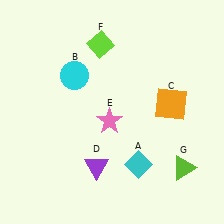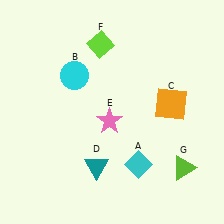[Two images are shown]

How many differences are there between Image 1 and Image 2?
There is 1 difference between the two images.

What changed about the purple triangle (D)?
In Image 1, D is purple. In Image 2, it changed to teal.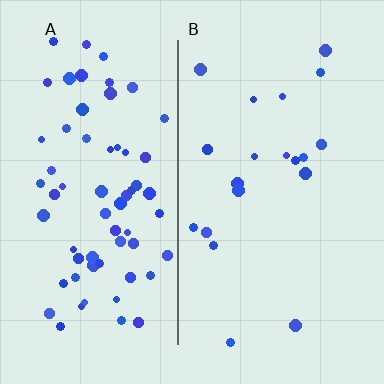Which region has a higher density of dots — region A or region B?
A (the left).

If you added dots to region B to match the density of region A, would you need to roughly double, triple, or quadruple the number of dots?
Approximately triple.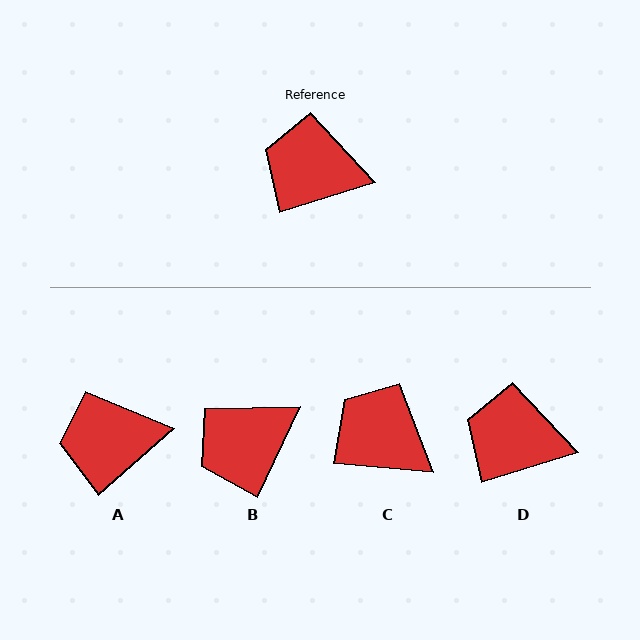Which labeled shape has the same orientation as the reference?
D.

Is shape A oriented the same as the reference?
No, it is off by about 24 degrees.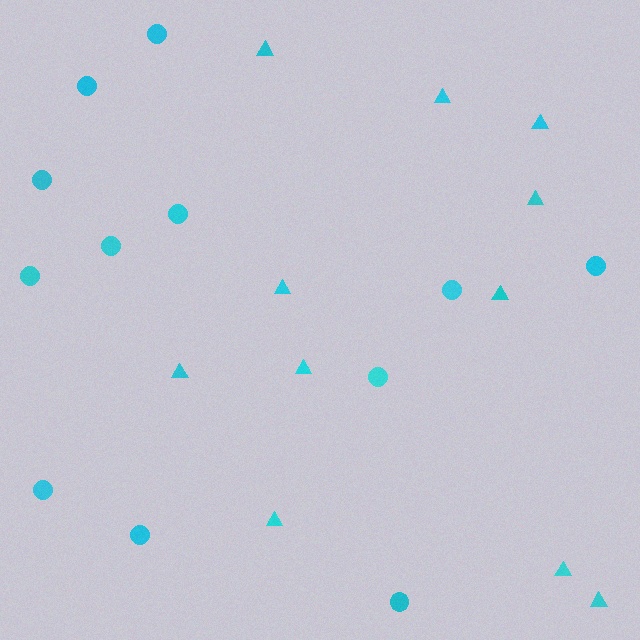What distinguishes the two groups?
There are 2 groups: one group of triangles (11) and one group of circles (12).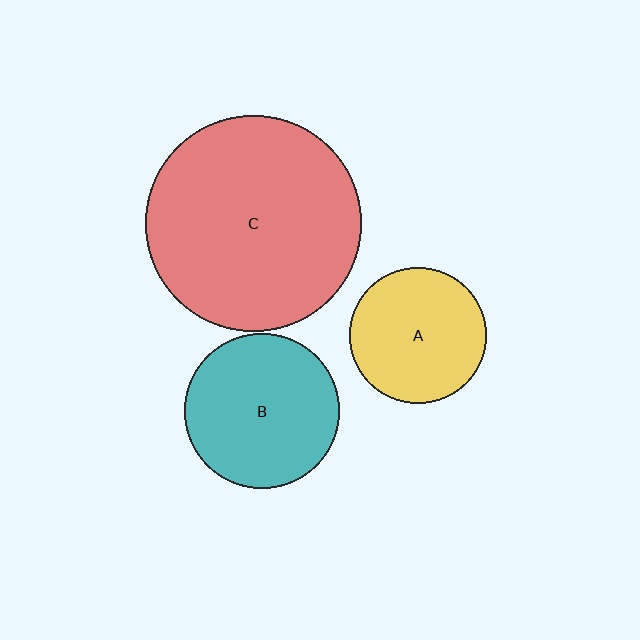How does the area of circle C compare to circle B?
Approximately 1.9 times.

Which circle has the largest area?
Circle C (red).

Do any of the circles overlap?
No, none of the circles overlap.